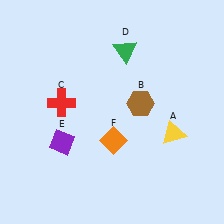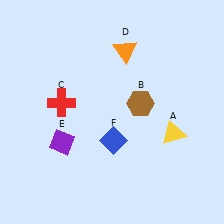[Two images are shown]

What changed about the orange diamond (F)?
In Image 1, F is orange. In Image 2, it changed to blue.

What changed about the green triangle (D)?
In Image 1, D is green. In Image 2, it changed to orange.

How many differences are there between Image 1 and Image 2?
There are 2 differences between the two images.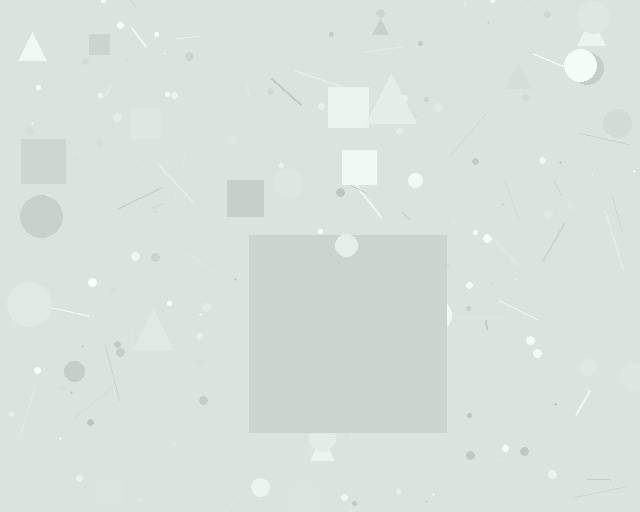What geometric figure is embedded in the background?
A square is embedded in the background.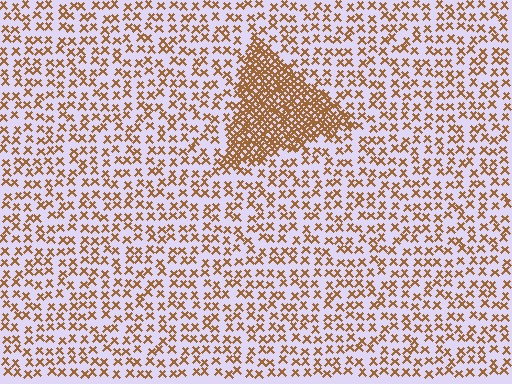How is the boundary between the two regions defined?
The boundary is defined by a change in element density (approximately 2.9x ratio). All elements are the same color, size, and shape.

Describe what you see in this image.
The image contains small brown elements arranged at two different densities. A triangle-shaped region is visible where the elements are more densely packed than the surrounding area.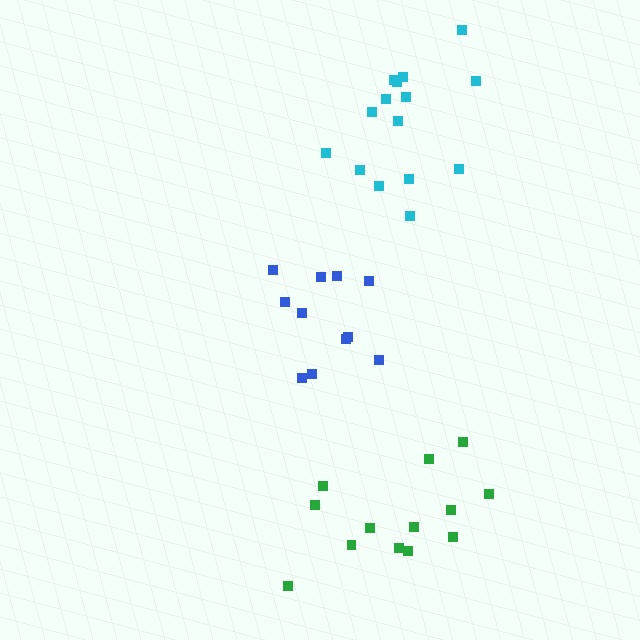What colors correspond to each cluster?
The clusters are colored: green, cyan, blue.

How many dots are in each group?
Group 1: 13 dots, Group 2: 15 dots, Group 3: 11 dots (39 total).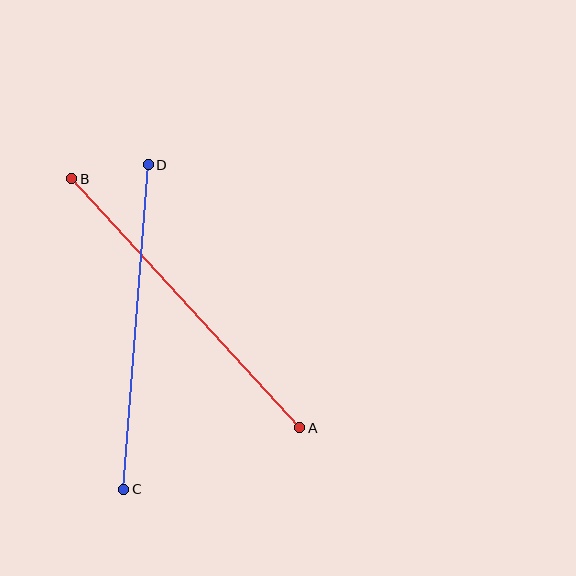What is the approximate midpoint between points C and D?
The midpoint is at approximately (136, 327) pixels.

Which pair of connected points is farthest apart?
Points A and B are farthest apart.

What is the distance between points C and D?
The distance is approximately 325 pixels.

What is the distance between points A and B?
The distance is approximately 338 pixels.